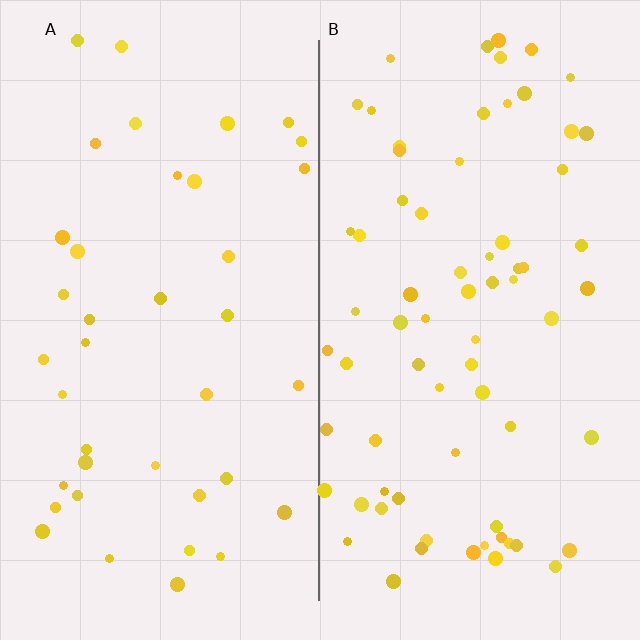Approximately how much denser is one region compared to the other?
Approximately 1.8× — region B over region A.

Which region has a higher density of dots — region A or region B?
B (the right).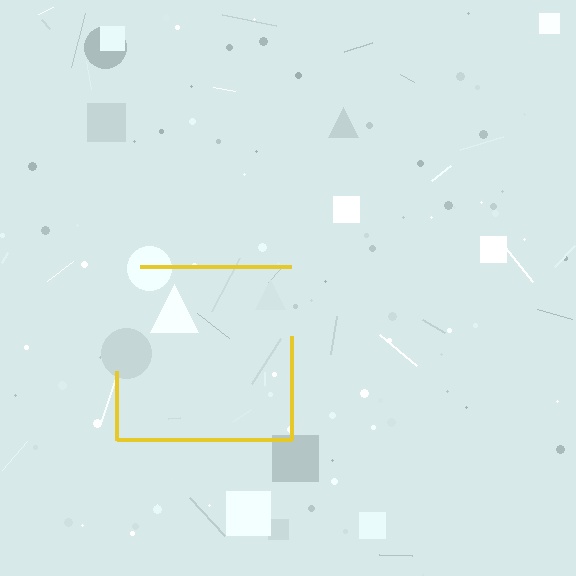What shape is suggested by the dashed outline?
The dashed outline suggests a square.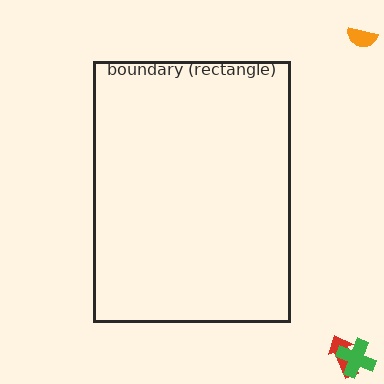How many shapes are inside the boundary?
0 inside, 3 outside.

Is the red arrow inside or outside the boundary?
Outside.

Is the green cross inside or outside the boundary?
Outside.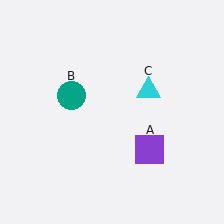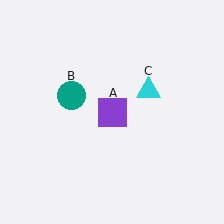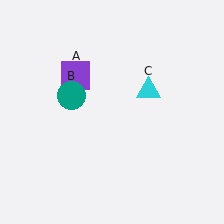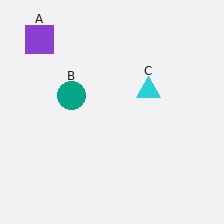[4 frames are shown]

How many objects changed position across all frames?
1 object changed position: purple square (object A).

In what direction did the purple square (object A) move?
The purple square (object A) moved up and to the left.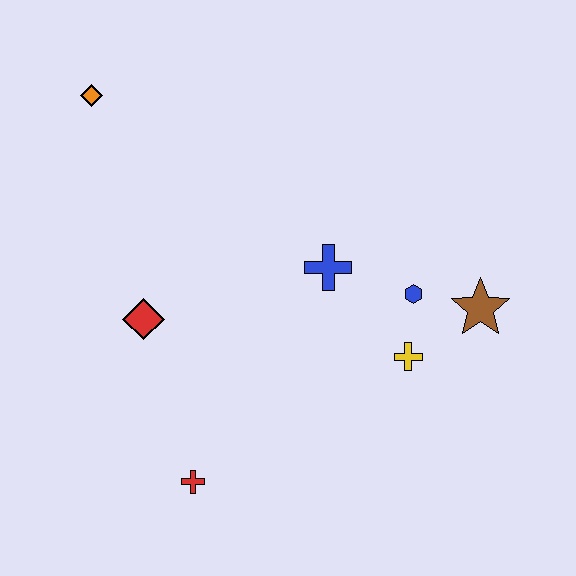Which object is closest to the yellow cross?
The blue hexagon is closest to the yellow cross.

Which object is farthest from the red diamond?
The brown star is farthest from the red diamond.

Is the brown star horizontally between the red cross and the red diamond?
No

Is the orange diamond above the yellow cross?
Yes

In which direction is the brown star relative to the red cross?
The brown star is to the right of the red cross.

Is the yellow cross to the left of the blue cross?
No